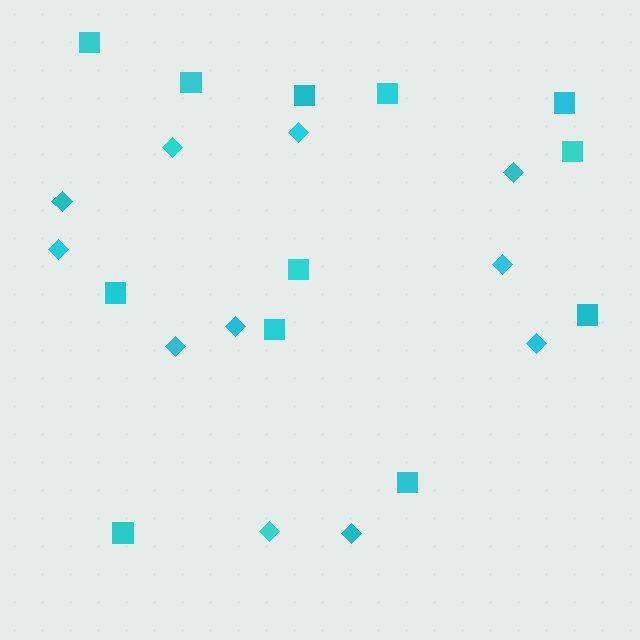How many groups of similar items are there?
There are 2 groups: one group of squares (12) and one group of diamonds (11).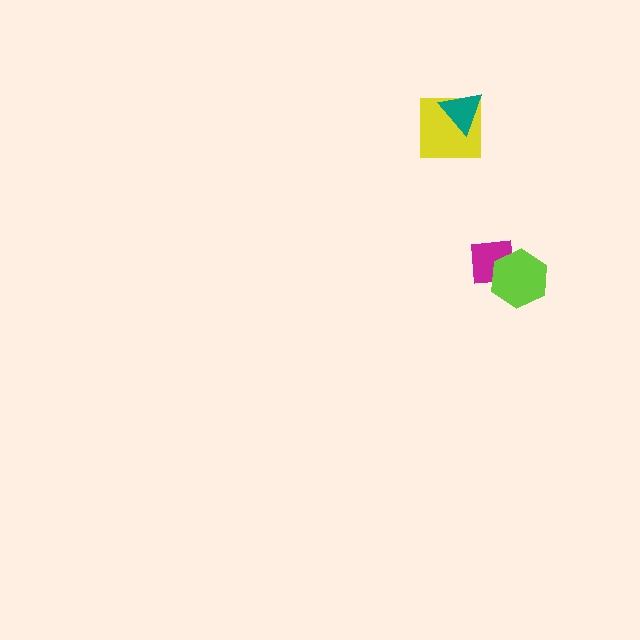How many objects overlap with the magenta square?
1 object overlaps with the magenta square.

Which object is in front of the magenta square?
The lime hexagon is in front of the magenta square.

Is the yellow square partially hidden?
Yes, it is partially covered by another shape.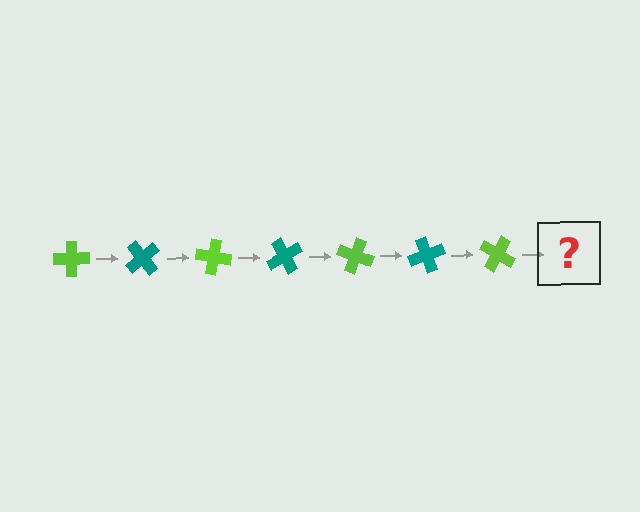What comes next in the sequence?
The next element should be a teal cross, rotated 350 degrees from the start.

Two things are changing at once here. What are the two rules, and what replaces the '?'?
The two rules are that it rotates 50 degrees each step and the color cycles through lime and teal. The '?' should be a teal cross, rotated 350 degrees from the start.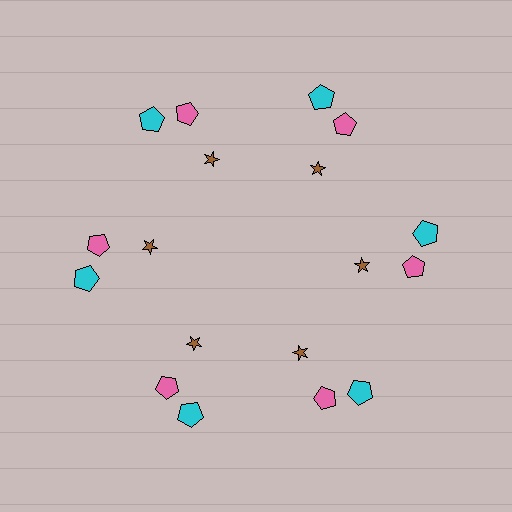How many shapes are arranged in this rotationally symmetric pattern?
There are 18 shapes, arranged in 6 groups of 3.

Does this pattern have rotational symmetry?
Yes, this pattern has 6-fold rotational symmetry. It looks the same after rotating 60 degrees around the center.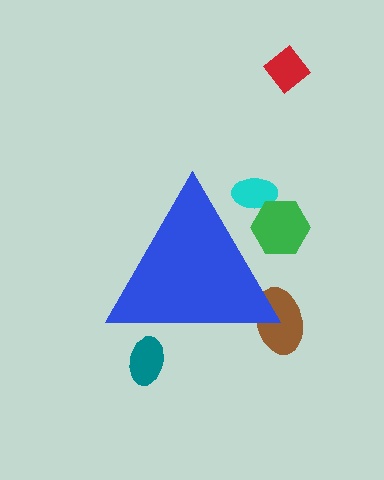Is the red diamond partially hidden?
No, the red diamond is fully visible.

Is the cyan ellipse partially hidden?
Yes, the cyan ellipse is partially hidden behind the blue triangle.